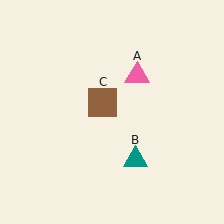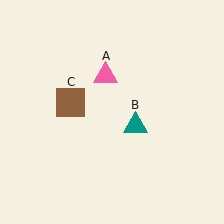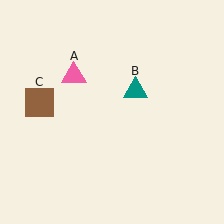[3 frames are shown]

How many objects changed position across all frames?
3 objects changed position: pink triangle (object A), teal triangle (object B), brown square (object C).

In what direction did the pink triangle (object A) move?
The pink triangle (object A) moved left.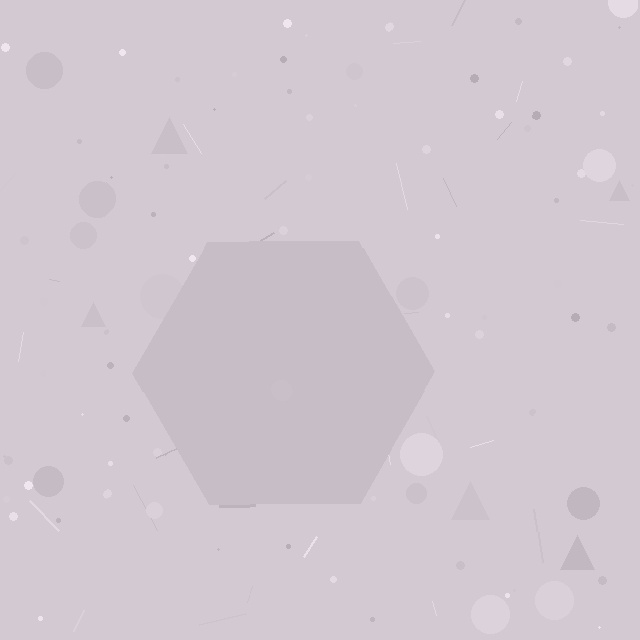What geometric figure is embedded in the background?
A hexagon is embedded in the background.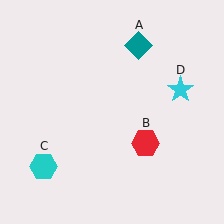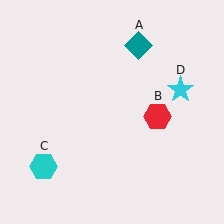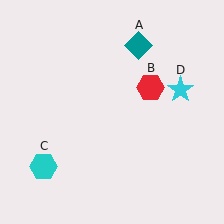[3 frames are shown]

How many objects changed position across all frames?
1 object changed position: red hexagon (object B).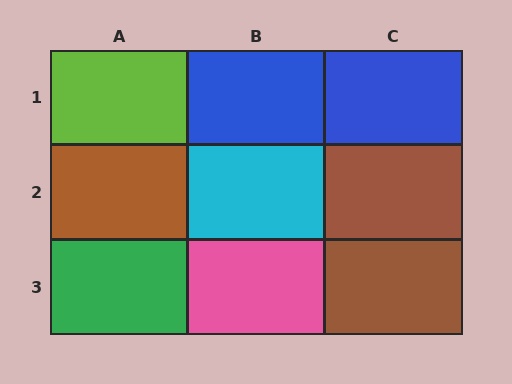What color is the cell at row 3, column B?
Pink.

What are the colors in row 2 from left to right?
Brown, cyan, brown.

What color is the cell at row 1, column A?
Lime.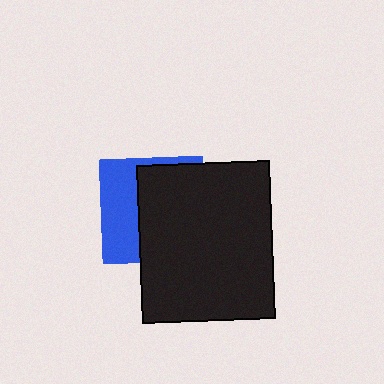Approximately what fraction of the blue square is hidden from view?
Roughly 59% of the blue square is hidden behind the black rectangle.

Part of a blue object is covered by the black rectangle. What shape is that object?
It is a square.